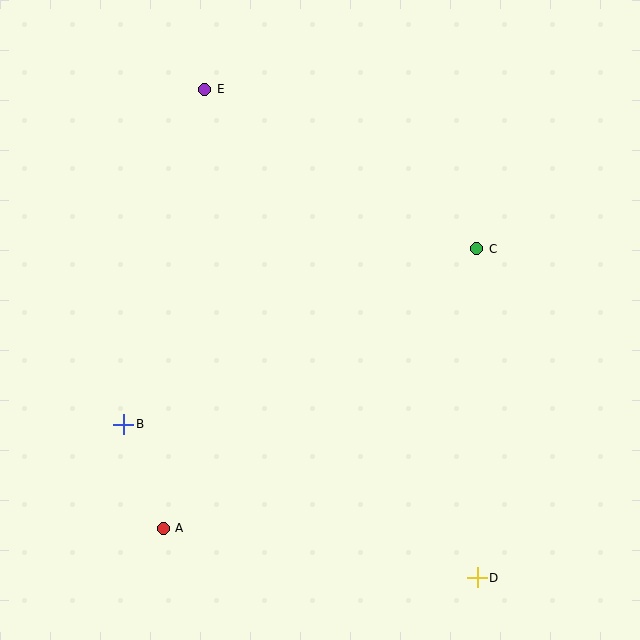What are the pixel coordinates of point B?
Point B is at (124, 424).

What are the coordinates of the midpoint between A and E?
The midpoint between A and E is at (184, 309).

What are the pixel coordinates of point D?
Point D is at (477, 578).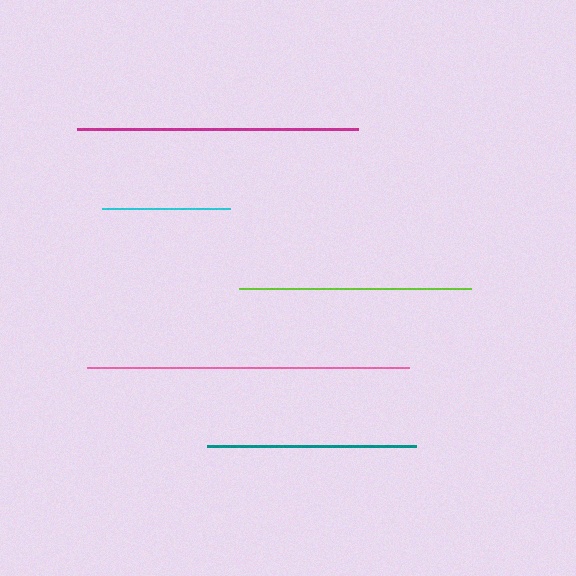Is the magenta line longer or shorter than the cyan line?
The magenta line is longer than the cyan line.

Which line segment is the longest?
The pink line is the longest at approximately 322 pixels.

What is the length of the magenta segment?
The magenta segment is approximately 281 pixels long.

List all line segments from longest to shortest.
From longest to shortest: pink, magenta, lime, teal, cyan.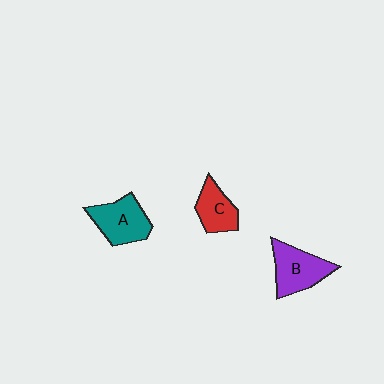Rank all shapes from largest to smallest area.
From largest to smallest: B (purple), A (teal), C (red).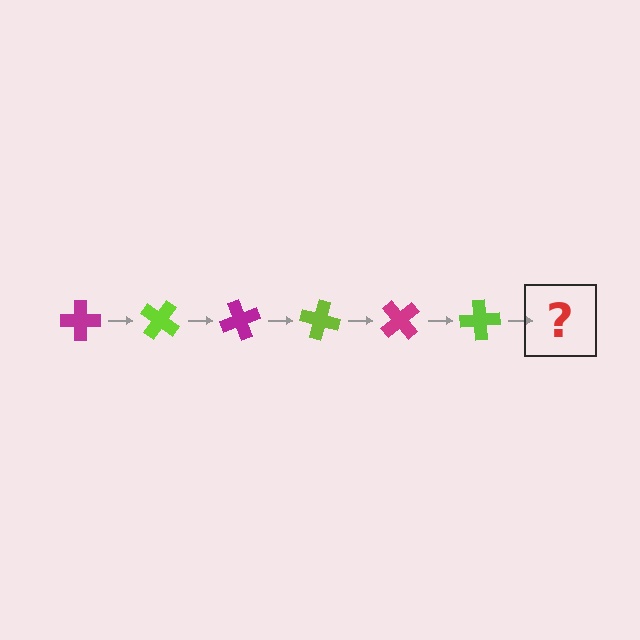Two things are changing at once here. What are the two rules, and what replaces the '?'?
The two rules are that it rotates 35 degrees each step and the color cycles through magenta and lime. The '?' should be a magenta cross, rotated 210 degrees from the start.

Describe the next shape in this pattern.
It should be a magenta cross, rotated 210 degrees from the start.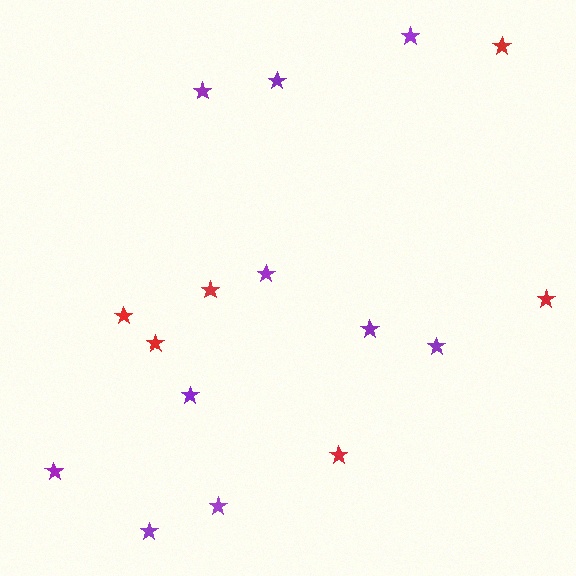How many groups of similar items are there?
There are 2 groups: one group of purple stars (10) and one group of red stars (6).